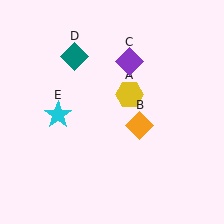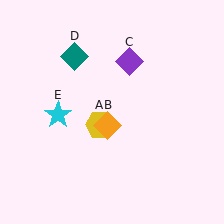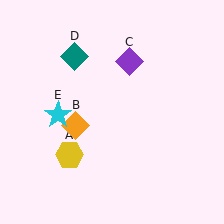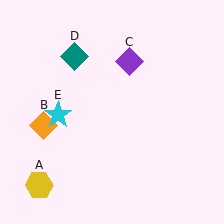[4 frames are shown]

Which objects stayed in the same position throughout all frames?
Purple diamond (object C) and teal diamond (object D) and cyan star (object E) remained stationary.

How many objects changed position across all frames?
2 objects changed position: yellow hexagon (object A), orange diamond (object B).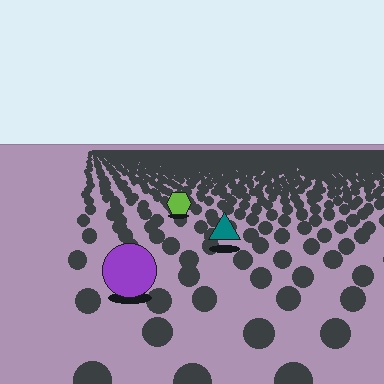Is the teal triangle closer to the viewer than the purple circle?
No. The purple circle is closer — you can tell from the texture gradient: the ground texture is coarser near it.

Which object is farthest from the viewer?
The lime hexagon is farthest from the viewer. It appears smaller and the ground texture around it is denser.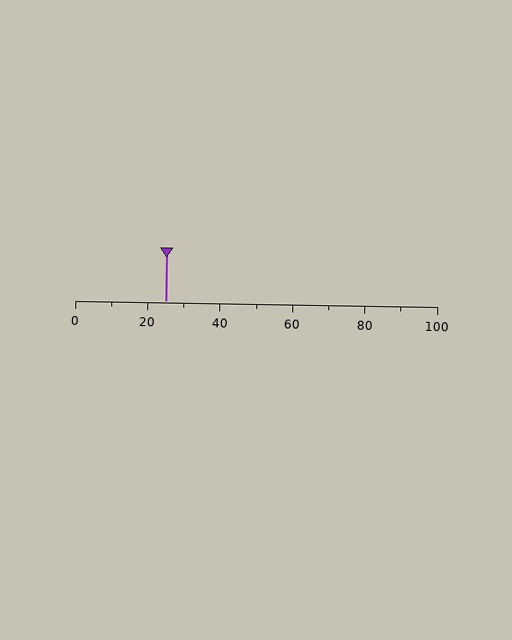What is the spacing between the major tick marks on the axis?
The major ticks are spaced 20 apart.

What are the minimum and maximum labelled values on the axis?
The axis runs from 0 to 100.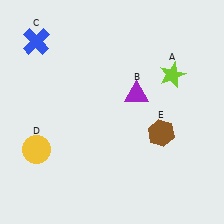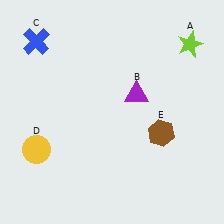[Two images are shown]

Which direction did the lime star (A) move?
The lime star (A) moved up.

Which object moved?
The lime star (A) moved up.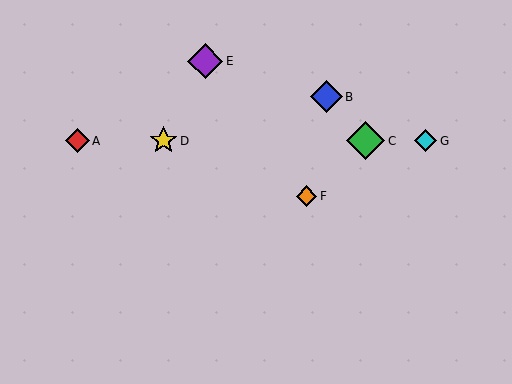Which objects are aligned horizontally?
Objects A, C, D, G are aligned horizontally.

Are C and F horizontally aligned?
No, C is at y≈141 and F is at y≈196.